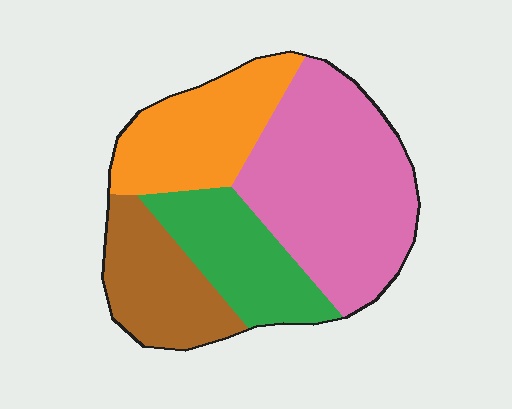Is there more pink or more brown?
Pink.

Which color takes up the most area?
Pink, at roughly 40%.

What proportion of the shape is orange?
Orange takes up about one fifth (1/5) of the shape.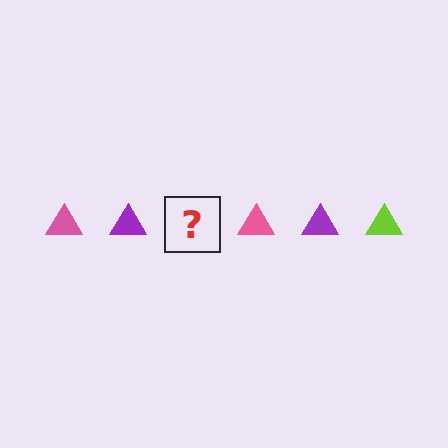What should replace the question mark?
The question mark should be replaced with a lime triangle.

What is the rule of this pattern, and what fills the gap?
The rule is that the pattern cycles through pink, purple, lime triangles. The gap should be filled with a lime triangle.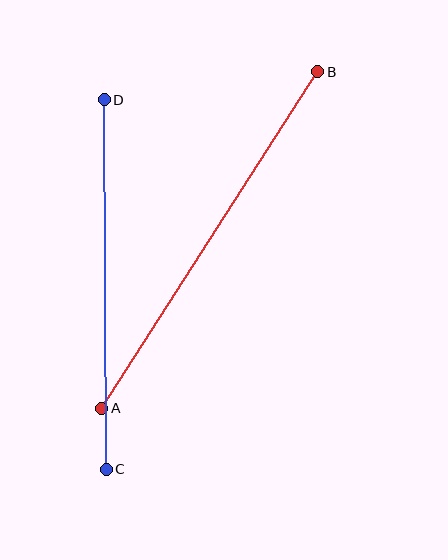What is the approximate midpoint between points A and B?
The midpoint is at approximately (210, 240) pixels.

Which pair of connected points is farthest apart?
Points A and B are farthest apart.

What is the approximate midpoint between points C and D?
The midpoint is at approximately (105, 284) pixels.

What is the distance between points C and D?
The distance is approximately 370 pixels.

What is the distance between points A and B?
The distance is approximately 400 pixels.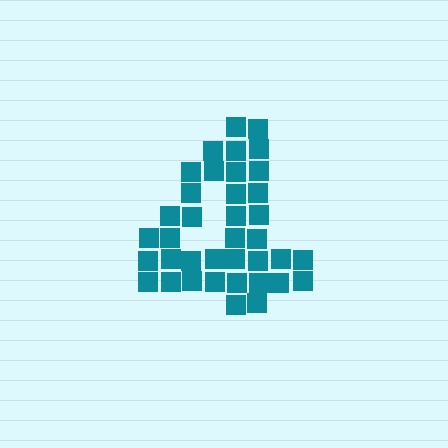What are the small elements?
The small elements are squares.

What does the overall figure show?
The overall figure shows the digit 4.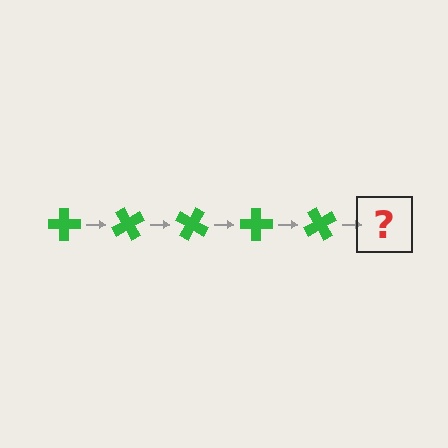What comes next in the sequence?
The next element should be a green cross rotated 300 degrees.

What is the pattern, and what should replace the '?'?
The pattern is that the cross rotates 60 degrees each step. The '?' should be a green cross rotated 300 degrees.